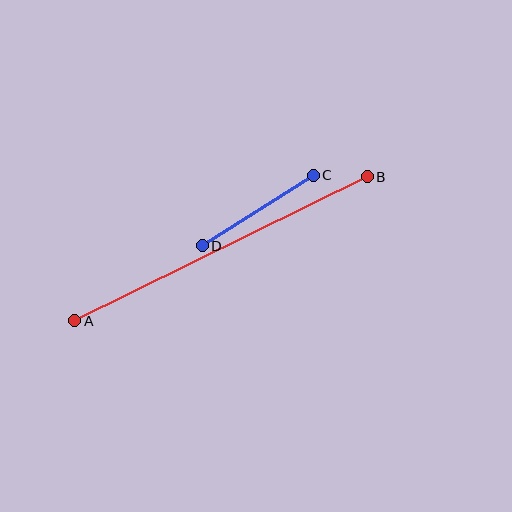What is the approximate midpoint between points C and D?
The midpoint is at approximately (258, 210) pixels.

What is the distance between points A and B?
The distance is approximately 326 pixels.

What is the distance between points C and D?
The distance is approximately 132 pixels.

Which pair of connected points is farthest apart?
Points A and B are farthest apart.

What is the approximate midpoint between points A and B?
The midpoint is at approximately (221, 249) pixels.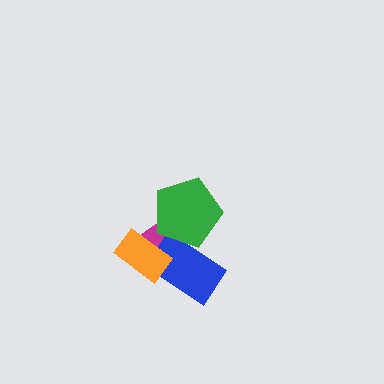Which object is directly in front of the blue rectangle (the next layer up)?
The green pentagon is directly in front of the blue rectangle.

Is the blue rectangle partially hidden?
Yes, it is partially covered by another shape.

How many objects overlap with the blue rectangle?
3 objects overlap with the blue rectangle.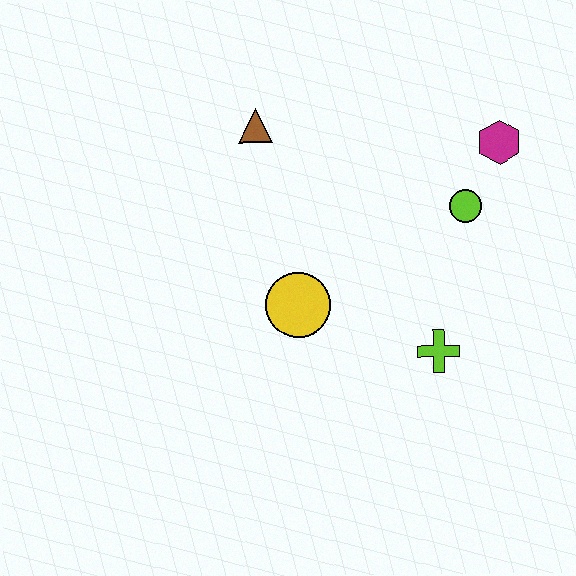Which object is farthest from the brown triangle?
The lime cross is farthest from the brown triangle.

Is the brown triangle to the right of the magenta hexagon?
No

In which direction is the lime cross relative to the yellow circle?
The lime cross is to the right of the yellow circle.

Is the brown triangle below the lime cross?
No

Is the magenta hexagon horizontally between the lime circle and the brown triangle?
No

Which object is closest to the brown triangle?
The yellow circle is closest to the brown triangle.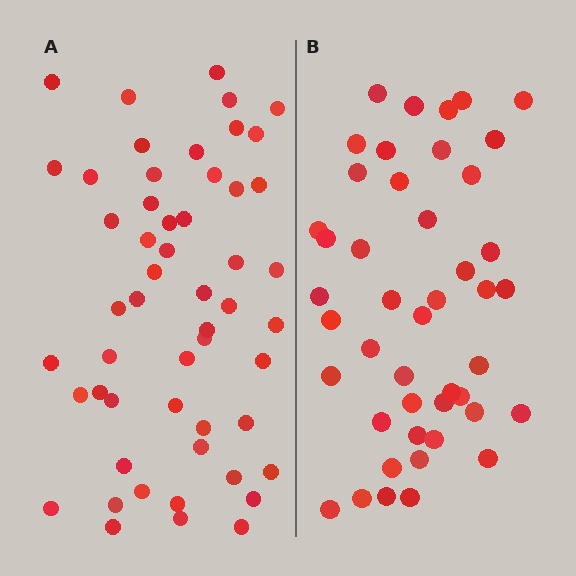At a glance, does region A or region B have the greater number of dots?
Region A (the left region) has more dots.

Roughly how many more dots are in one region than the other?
Region A has roughly 8 or so more dots than region B.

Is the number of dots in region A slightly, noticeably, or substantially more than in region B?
Region A has only slightly more — the two regions are fairly close. The ratio is roughly 1.2 to 1.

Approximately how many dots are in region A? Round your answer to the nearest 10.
About 50 dots. (The exact count is 53, which rounds to 50.)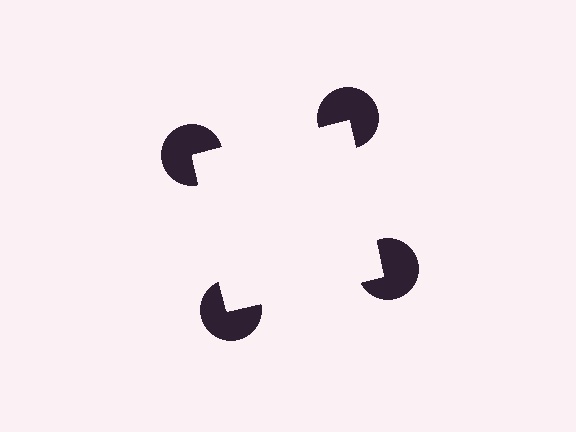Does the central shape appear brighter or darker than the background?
It typically appears slightly brighter than the background, even though no actual brightness change is drawn.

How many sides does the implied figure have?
4 sides.